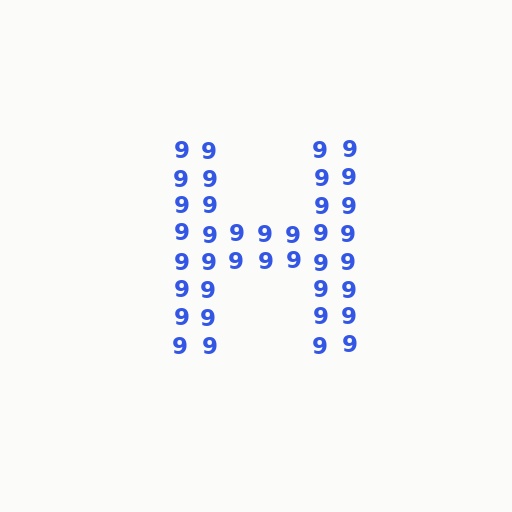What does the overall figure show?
The overall figure shows the letter H.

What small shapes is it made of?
It is made of small digit 9's.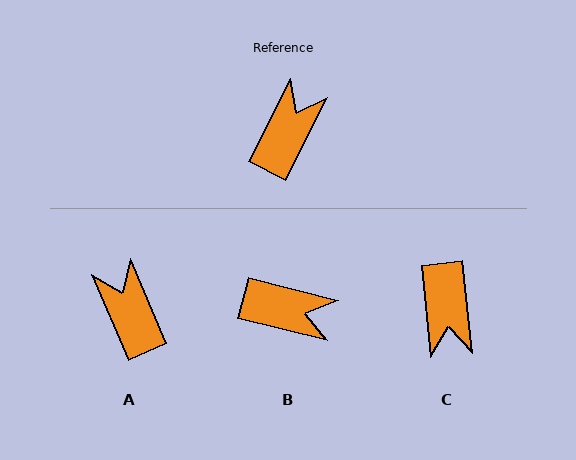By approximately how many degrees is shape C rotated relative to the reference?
Approximately 147 degrees clockwise.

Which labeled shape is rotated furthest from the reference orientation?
C, about 147 degrees away.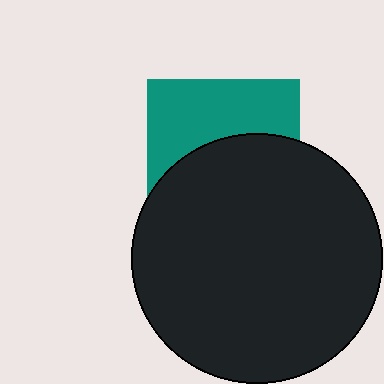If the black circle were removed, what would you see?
You would see the complete teal square.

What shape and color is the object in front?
The object in front is a black circle.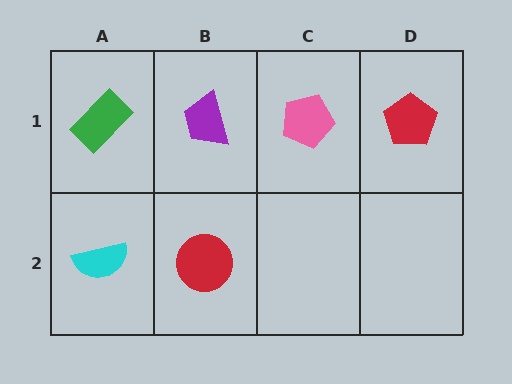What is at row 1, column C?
A pink pentagon.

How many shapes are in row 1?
4 shapes.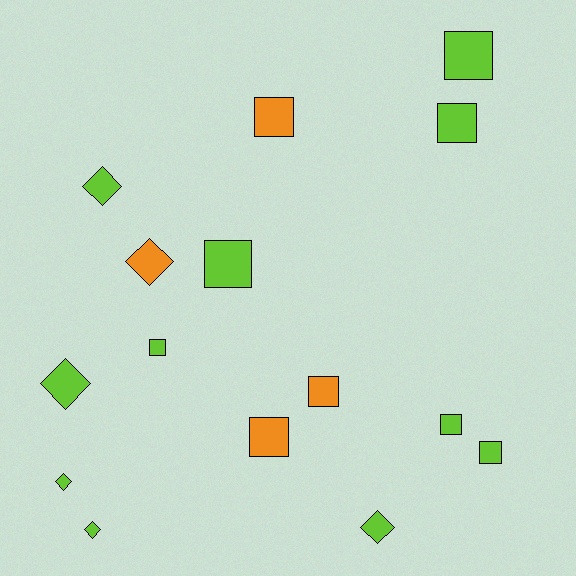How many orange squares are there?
There are 3 orange squares.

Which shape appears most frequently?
Square, with 9 objects.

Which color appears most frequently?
Lime, with 11 objects.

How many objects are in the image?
There are 15 objects.